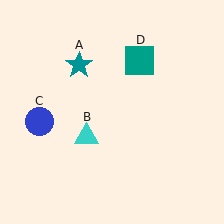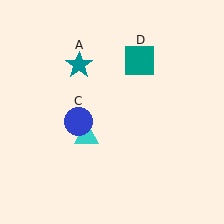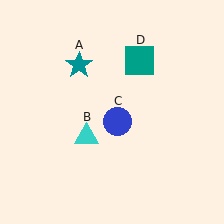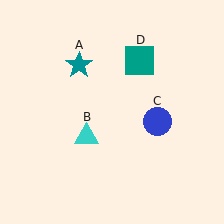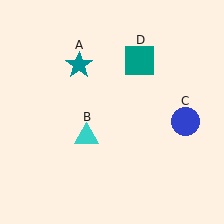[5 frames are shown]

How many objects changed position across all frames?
1 object changed position: blue circle (object C).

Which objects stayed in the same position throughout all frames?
Teal star (object A) and cyan triangle (object B) and teal square (object D) remained stationary.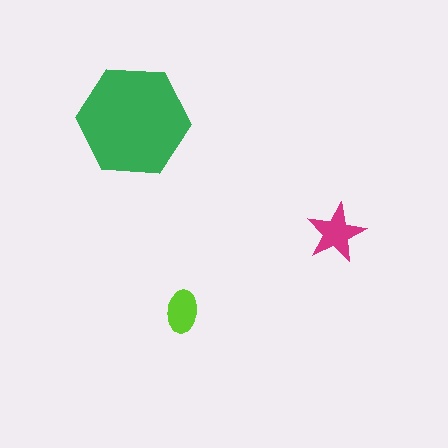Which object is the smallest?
The lime ellipse.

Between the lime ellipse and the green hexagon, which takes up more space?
The green hexagon.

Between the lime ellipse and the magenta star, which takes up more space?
The magenta star.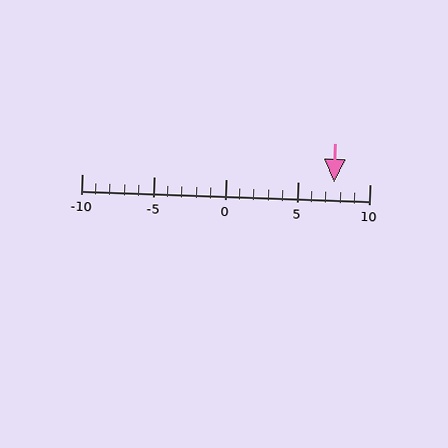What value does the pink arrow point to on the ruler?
The pink arrow points to approximately 8.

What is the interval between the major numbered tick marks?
The major tick marks are spaced 5 units apart.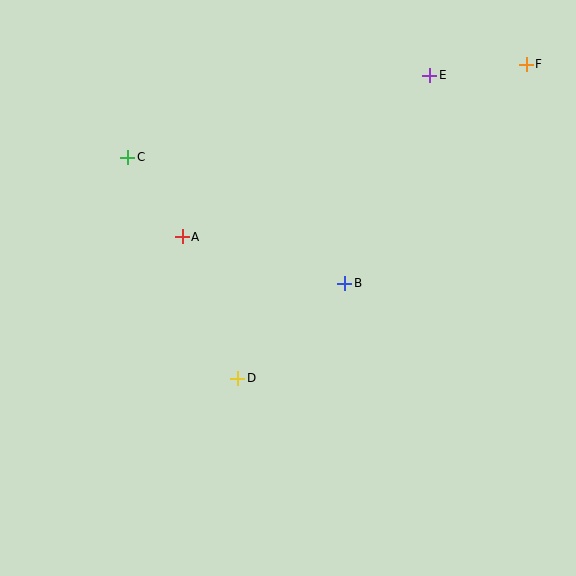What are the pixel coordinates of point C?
Point C is at (128, 157).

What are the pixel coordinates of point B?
Point B is at (345, 283).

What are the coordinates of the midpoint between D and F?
The midpoint between D and F is at (382, 221).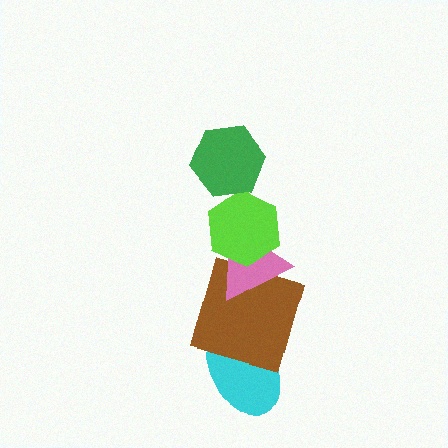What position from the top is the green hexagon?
The green hexagon is 1st from the top.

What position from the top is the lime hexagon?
The lime hexagon is 2nd from the top.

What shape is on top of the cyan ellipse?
The brown square is on top of the cyan ellipse.